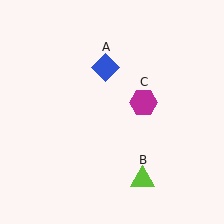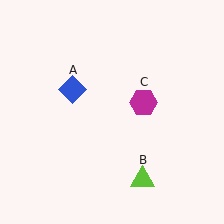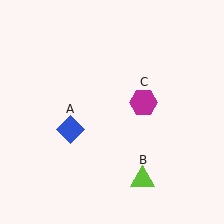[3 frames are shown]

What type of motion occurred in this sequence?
The blue diamond (object A) rotated counterclockwise around the center of the scene.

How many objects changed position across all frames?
1 object changed position: blue diamond (object A).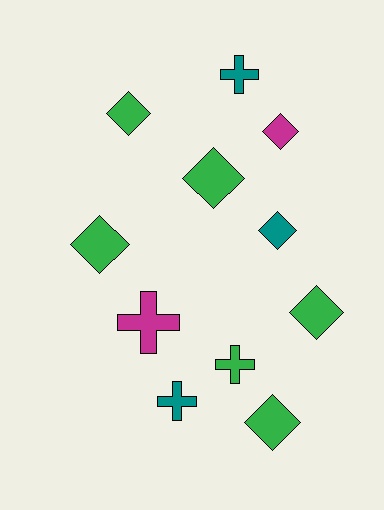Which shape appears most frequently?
Diamond, with 7 objects.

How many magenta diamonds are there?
There is 1 magenta diamond.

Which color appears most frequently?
Green, with 6 objects.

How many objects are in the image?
There are 11 objects.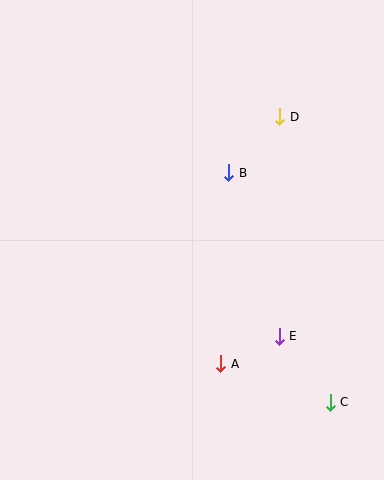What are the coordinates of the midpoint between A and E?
The midpoint between A and E is at (250, 350).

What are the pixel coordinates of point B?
Point B is at (229, 173).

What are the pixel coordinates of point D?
Point D is at (280, 117).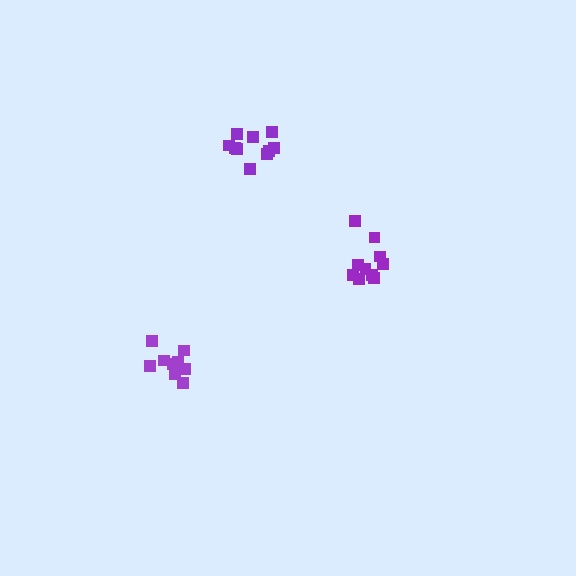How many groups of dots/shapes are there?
There are 3 groups.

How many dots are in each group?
Group 1: 10 dots, Group 2: 10 dots, Group 3: 10 dots (30 total).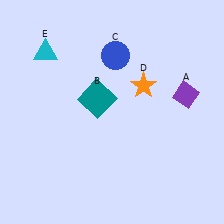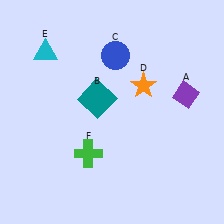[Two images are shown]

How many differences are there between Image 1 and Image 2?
There is 1 difference between the two images.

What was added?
A green cross (F) was added in Image 2.